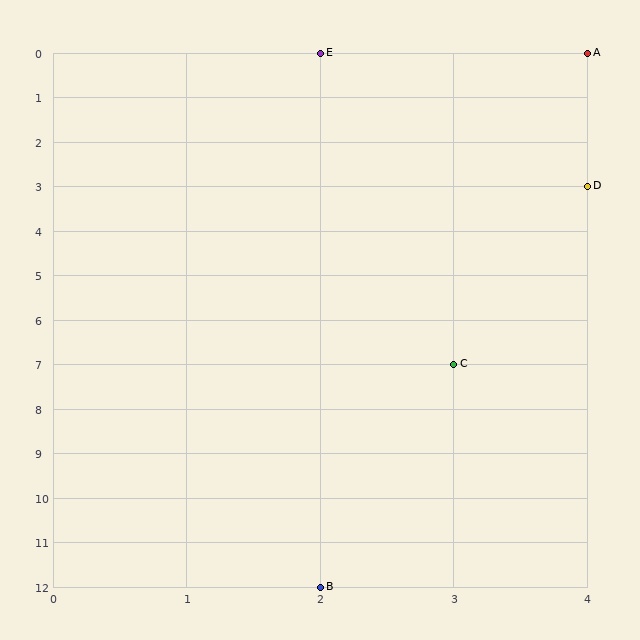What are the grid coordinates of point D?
Point D is at grid coordinates (4, 3).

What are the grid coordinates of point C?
Point C is at grid coordinates (3, 7).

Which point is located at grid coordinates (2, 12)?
Point B is at (2, 12).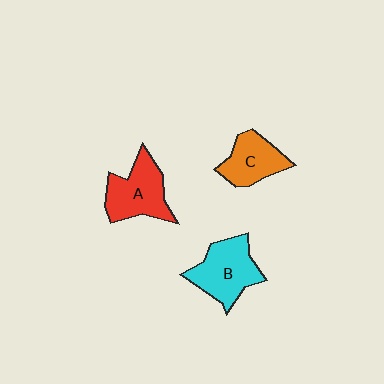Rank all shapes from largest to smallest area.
From largest to smallest: B (cyan), A (red), C (orange).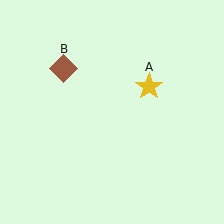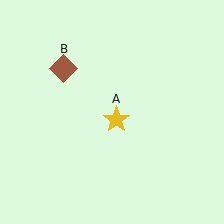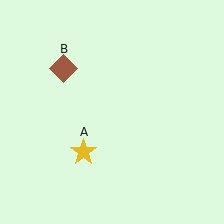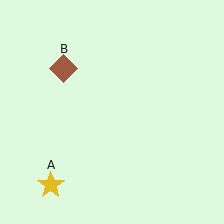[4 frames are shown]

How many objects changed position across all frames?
1 object changed position: yellow star (object A).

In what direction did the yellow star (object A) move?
The yellow star (object A) moved down and to the left.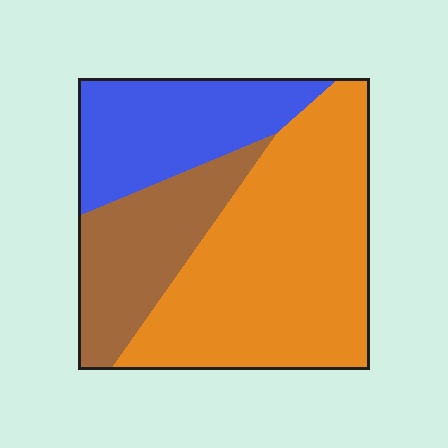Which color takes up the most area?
Orange, at roughly 55%.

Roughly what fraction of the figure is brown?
Brown takes up between a sixth and a third of the figure.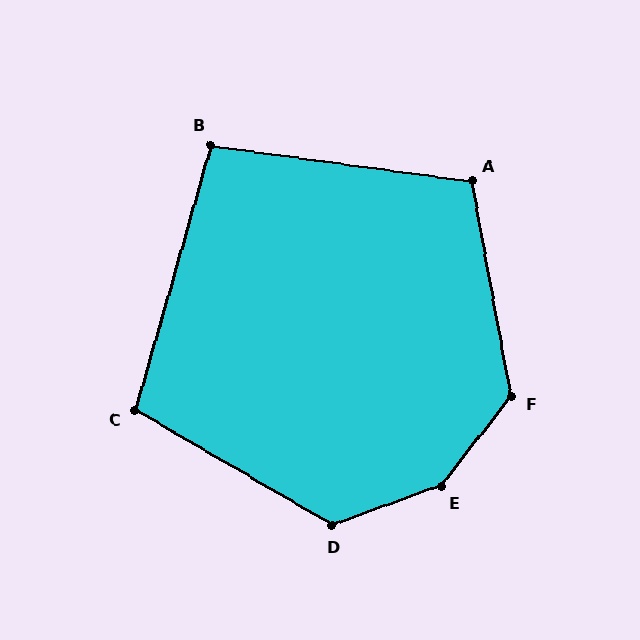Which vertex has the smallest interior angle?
B, at approximately 98 degrees.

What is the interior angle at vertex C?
Approximately 104 degrees (obtuse).